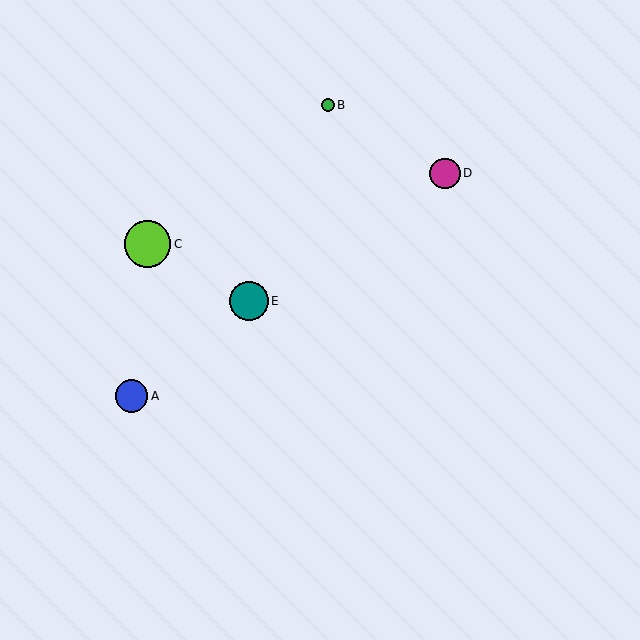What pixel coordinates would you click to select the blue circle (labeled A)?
Click at (132, 396) to select the blue circle A.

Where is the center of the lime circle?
The center of the lime circle is at (148, 244).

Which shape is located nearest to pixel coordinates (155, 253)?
The lime circle (labeled C) at (148, 244) is nearest to that location.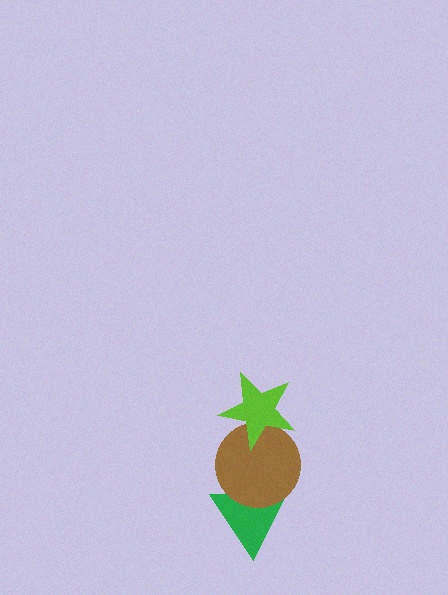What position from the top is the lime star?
The lime star is 1st from the top.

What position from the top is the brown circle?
The brown circle is 2nd from the top.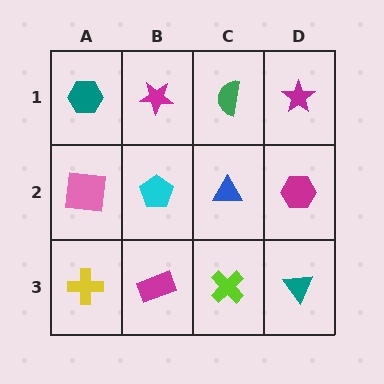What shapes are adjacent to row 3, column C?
A blue triangle (row 2, column C), a magenta rectangle (row 3, column B), a teal triangle (row 3, column D).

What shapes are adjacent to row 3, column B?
A cyan pentagon (row 2, column B), a yellow cross (row 3, column A), a lime cross (row 3, column C).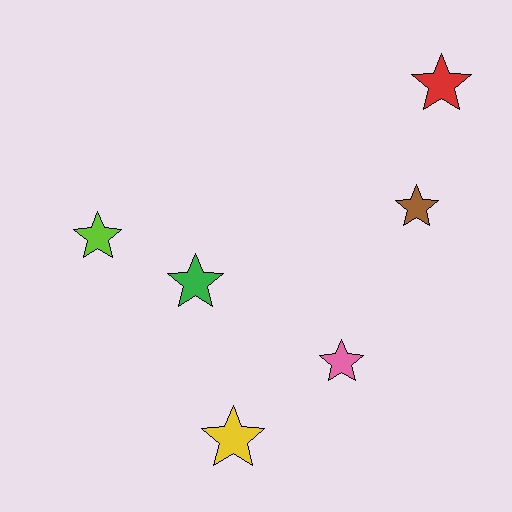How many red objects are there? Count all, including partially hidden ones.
There is 1 red object.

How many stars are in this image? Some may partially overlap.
There are 6 stars.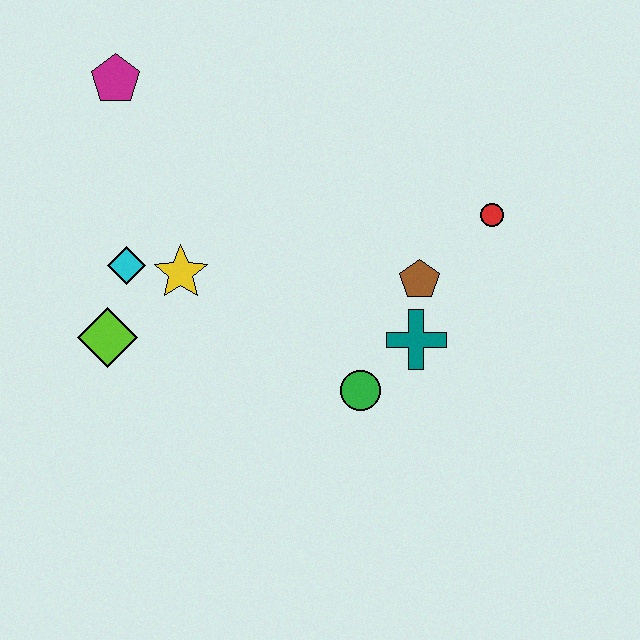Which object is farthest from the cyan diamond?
The red circle is farthest from the cyan diamond.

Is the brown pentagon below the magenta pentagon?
Yes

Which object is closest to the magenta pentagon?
The cyan diamond is closest to the magenta pentagon.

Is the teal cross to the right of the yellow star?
Yes